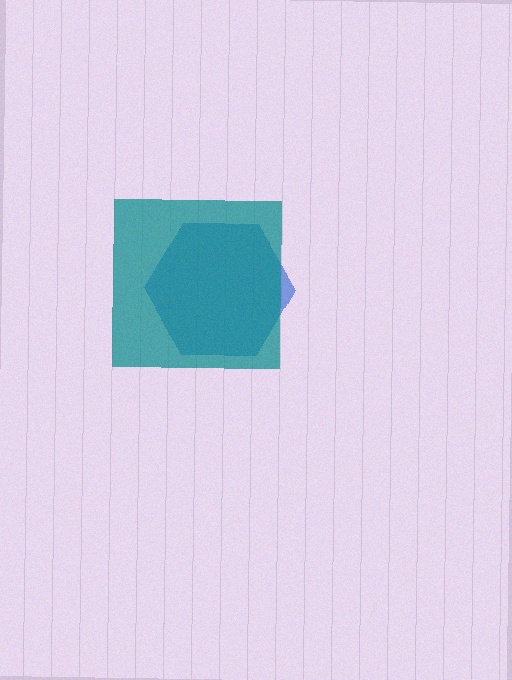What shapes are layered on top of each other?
The layered shapes are: a blue hexagon, a teal square.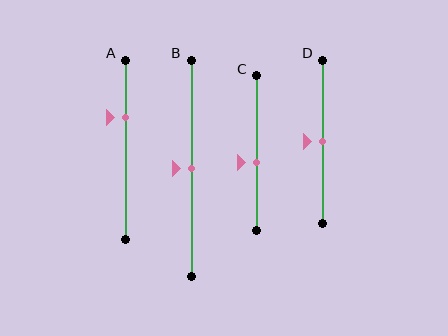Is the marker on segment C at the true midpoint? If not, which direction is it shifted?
No, the marker on segment C is shifted downward by about 6% of the segment length.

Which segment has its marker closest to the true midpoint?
Segment B has its marker closest to the true midpoint.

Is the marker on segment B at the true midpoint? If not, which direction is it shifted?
Yes, the marker on segment B is at the true midpoint.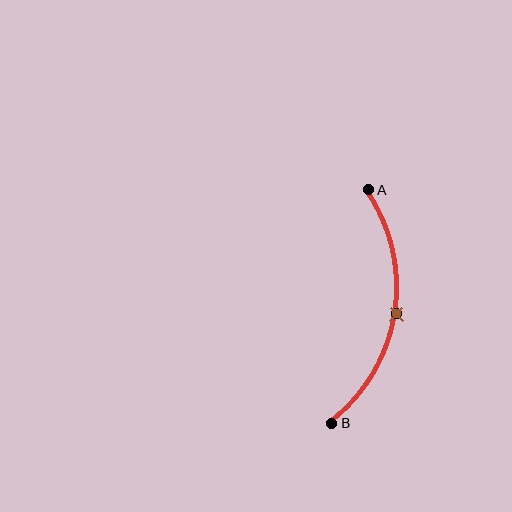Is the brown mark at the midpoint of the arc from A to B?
Yes. The brown mark lies on the arc at equal arc-length from both A and B — it is the arc midpoint.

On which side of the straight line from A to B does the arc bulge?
The arc bulges to the right of the straight line connecting A and B.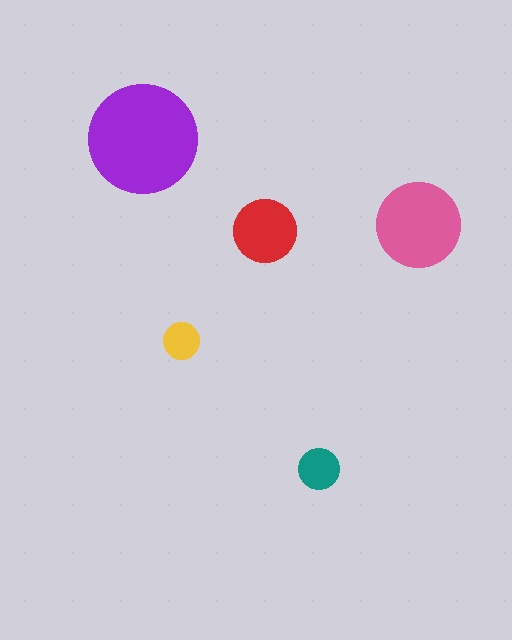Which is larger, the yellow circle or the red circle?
The red one.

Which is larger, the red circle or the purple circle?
The purple one.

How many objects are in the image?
There are 5 objects in the image.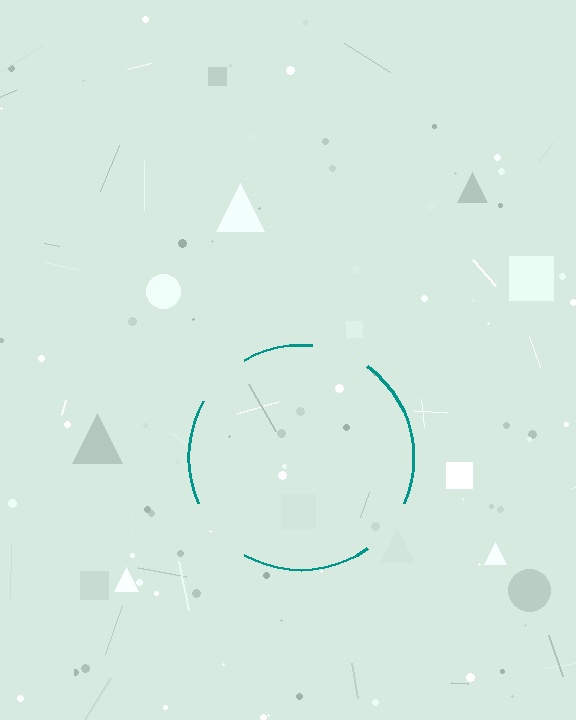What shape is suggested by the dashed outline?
The dashed outline suggests a circle.